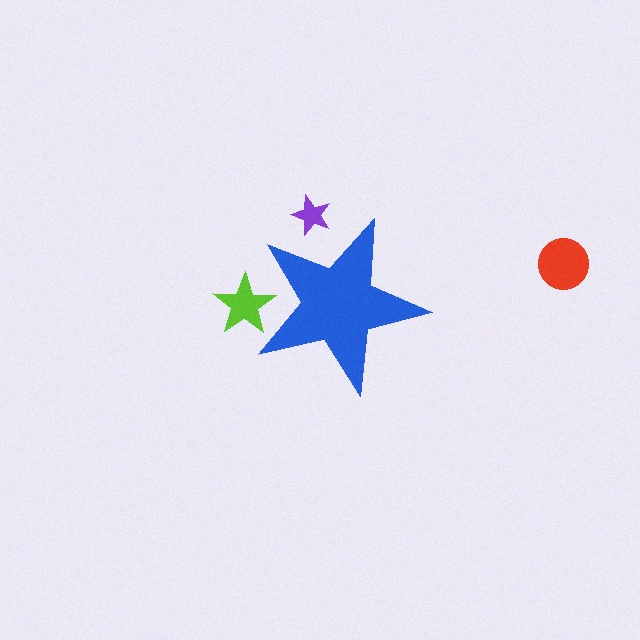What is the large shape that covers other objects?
A blue star.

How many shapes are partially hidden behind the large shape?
2 shapes are partially hidden.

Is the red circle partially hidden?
No, the red circle is fully visible.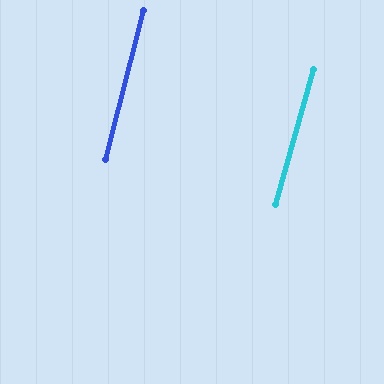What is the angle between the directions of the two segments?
Approximately 2 degrees.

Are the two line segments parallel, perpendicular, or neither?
Parallel — their directions differ by only 1.7°.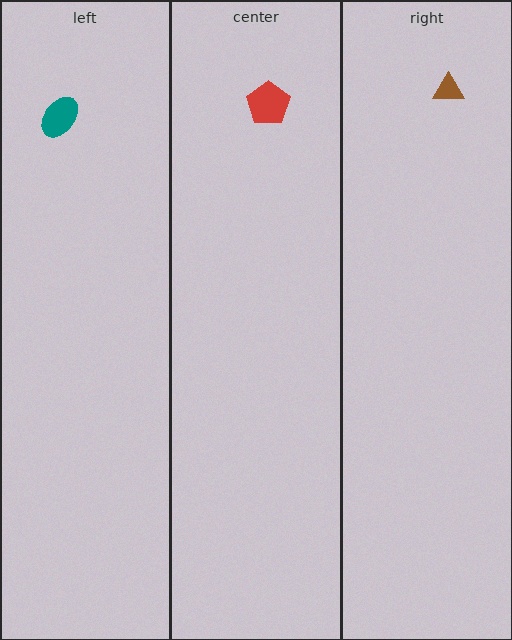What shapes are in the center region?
The red pentagon.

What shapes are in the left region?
The teal ellipse.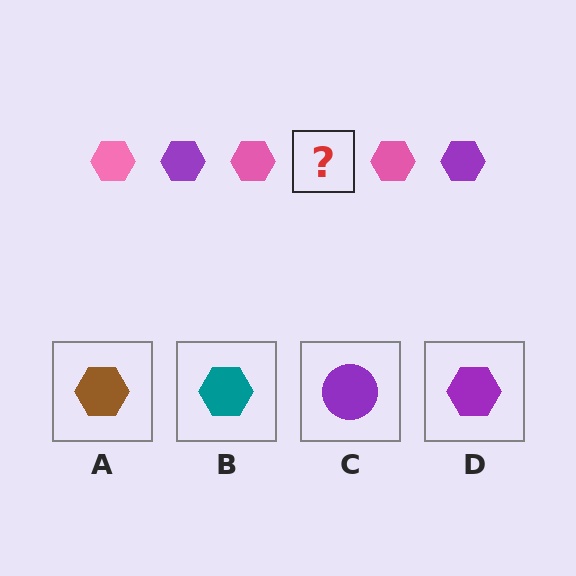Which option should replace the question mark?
Option D.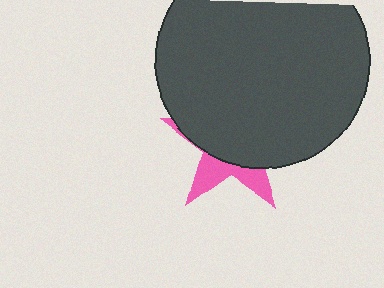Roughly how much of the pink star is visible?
A small part of it is visible (roughly 30%).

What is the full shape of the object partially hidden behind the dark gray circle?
The partially hidden object is a pink star.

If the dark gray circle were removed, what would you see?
You would see the complete pink star.